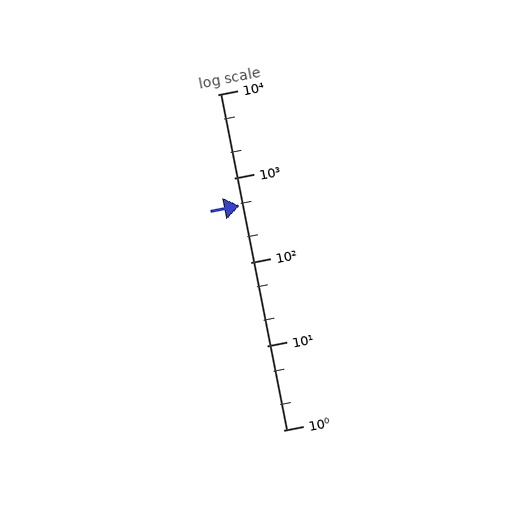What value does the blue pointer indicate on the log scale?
The pointer indicates approximately 470.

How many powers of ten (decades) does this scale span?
The scale spans 4 decades, from 1 to 10000.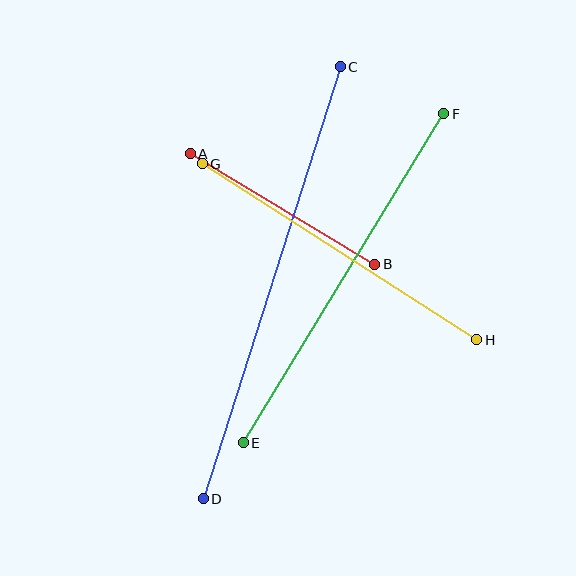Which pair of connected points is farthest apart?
Points C and D are farthest apart.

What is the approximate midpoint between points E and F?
The midpoint is at approximately (343, 278) pixels.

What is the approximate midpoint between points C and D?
The midpoint is at approximately (272, 283) pixels.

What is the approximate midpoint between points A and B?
The midpoint is at approximately (282, 209) pixels.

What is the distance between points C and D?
The distance is approximately 453 pixels.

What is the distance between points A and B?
The distance is approximately 215 pixels.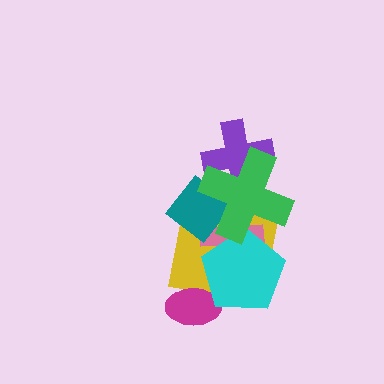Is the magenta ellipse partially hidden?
Yes, it is partially covered by another shape.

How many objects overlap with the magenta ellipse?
2 objects overlap with the magenta ellipse.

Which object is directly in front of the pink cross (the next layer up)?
The teal diamond is directly in front of the pink cross.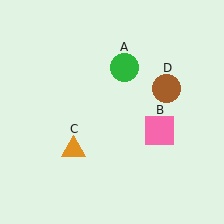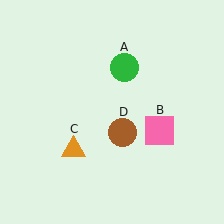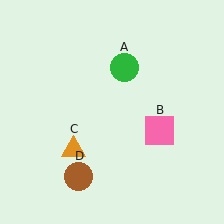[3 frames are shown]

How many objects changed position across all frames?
1 object changed position: brown circle (object D).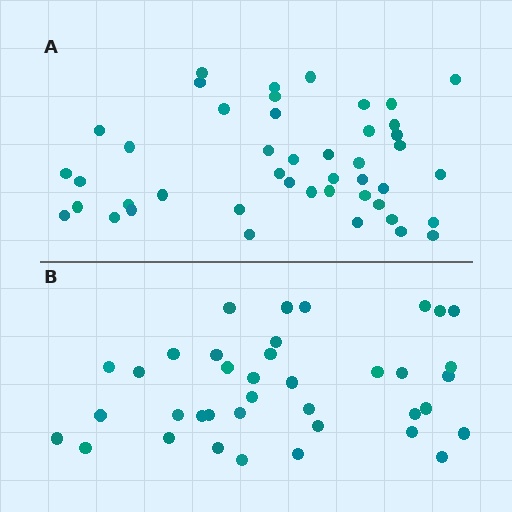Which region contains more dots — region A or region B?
Region A (the top region) has more dots.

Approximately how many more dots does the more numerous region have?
Region A has roughly 8 or so more dots than region B.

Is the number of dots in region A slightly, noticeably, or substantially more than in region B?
Region A has only slightly more — the two regions are fairly close. The ratio is roughly 1.2 to 1.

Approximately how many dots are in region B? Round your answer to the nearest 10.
About 40 dots. (The exact count is 38, which rounds to 40.)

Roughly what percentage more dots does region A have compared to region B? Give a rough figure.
About 20% more.